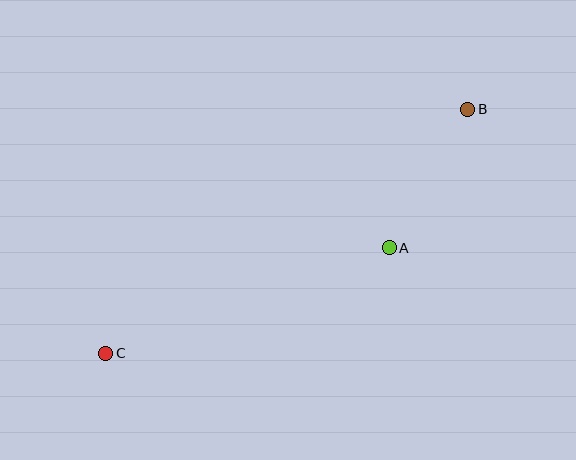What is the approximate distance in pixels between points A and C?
The distance between A and C is approximately 303 pixels.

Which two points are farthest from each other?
Points B and C are farthest from each other.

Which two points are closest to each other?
Points A and B are closest to each other.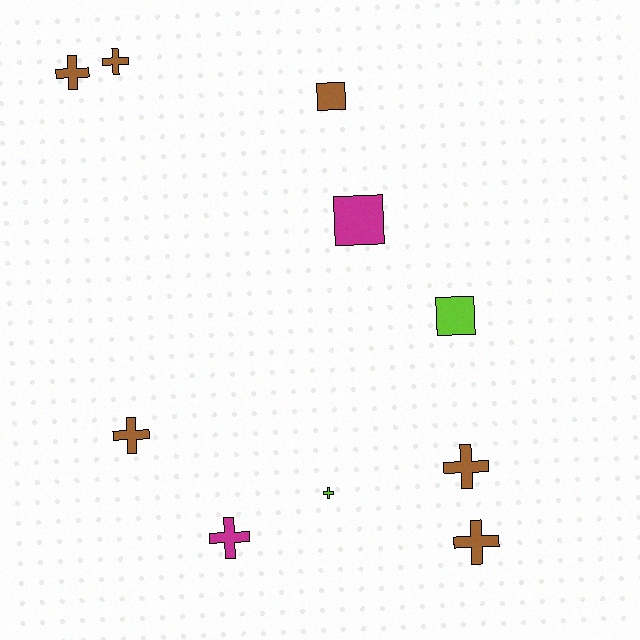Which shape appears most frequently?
Cross, with 7 objects.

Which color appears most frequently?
Brown, with 6 objects.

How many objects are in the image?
There are 10 objects.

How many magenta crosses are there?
There is 1 magenta cross.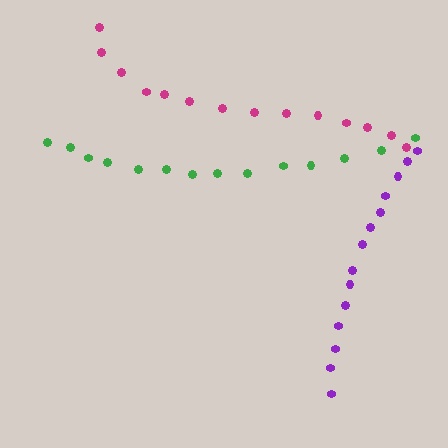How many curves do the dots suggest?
There are 3 distinct paths.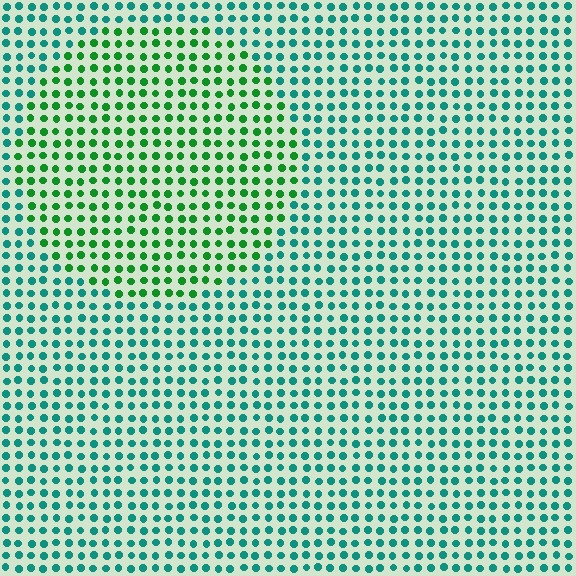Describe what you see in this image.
The image is filled with small teal elements in a uniform arrangement. A circle-shaped region is visible where the elements are tinted to a slightly different hue, forming a subtle color boundary.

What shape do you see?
I see a circle.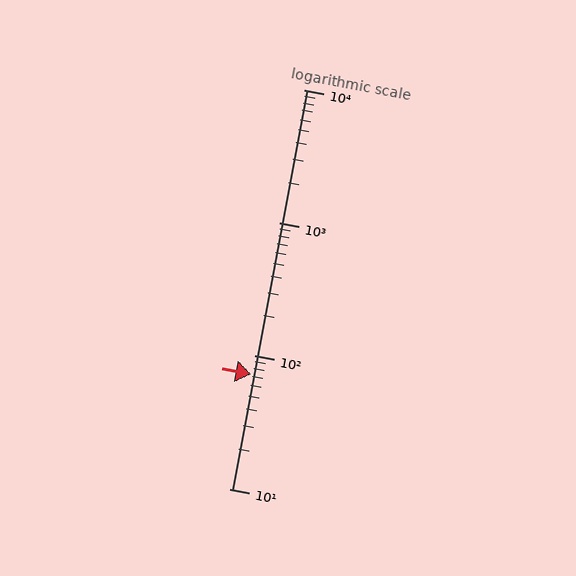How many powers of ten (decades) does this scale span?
The scale spans 3 decades, from 10 to 10000.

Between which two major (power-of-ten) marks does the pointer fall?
The pointer is between 10 and 100.